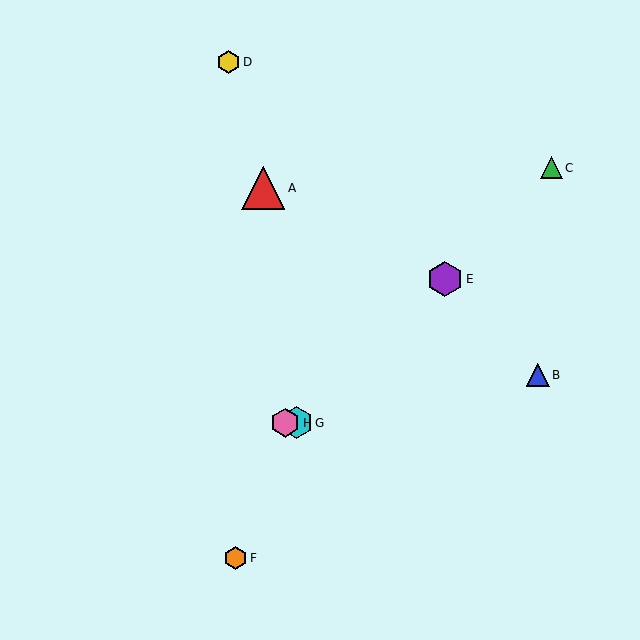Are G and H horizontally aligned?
Yes, both are at y≈423.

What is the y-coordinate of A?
Object A is at y≈188.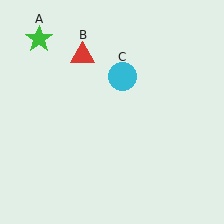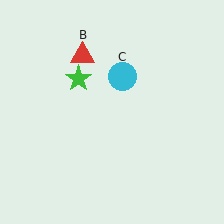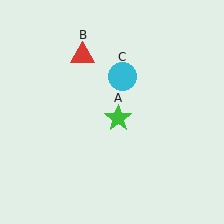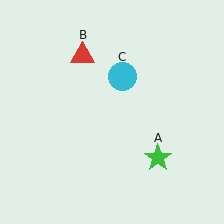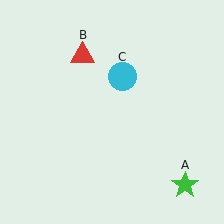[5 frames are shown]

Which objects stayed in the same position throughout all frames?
Red triangle (object B) and cyan circle (object C) remained stationary.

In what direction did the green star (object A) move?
The green star (object A) moved down and to the right.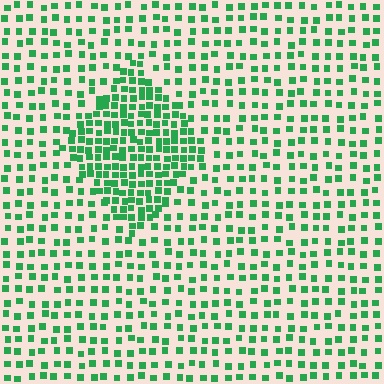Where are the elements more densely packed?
The elements are more densely packed inside the diamond boundary.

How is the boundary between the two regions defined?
The boundary is defined by a change in element density (approximately 2.1x ratio). All elements are the same color, size, and shape.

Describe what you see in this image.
The image contains small green elements arranged at two different densities. A diamond-shaped region is visible where the elements are more densely packed than the surrounding area.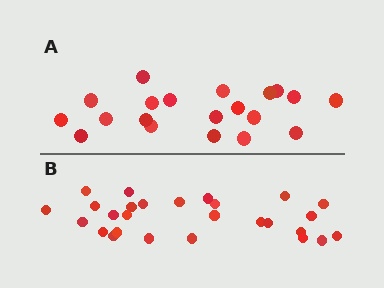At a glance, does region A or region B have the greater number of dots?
Region B (the bottom region) has more dots.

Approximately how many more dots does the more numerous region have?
Region B has roughly 8 or so more dots than region A.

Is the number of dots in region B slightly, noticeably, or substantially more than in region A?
Region B has noticeably more, but not dramatically so. The ratio is roughly 1.4 to 1.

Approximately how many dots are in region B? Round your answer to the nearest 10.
About 30 dots. (The exact count is 27, which rounds to 30.)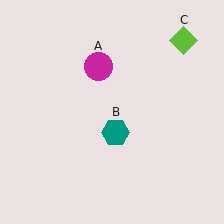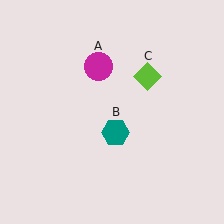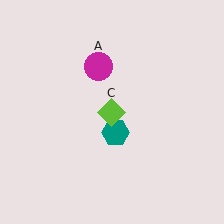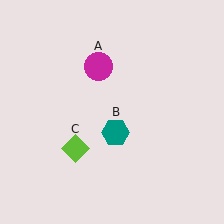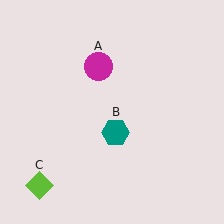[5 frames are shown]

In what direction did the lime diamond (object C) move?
The lime diamond (object C) moved down and to the left.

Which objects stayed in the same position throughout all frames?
Magenta circle (object A) and teal hexagon (object B) remained stationary.